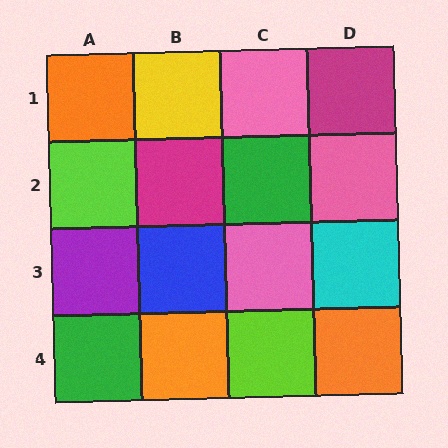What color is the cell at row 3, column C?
Pink.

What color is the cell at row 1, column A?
Orange.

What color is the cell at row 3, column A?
Purple.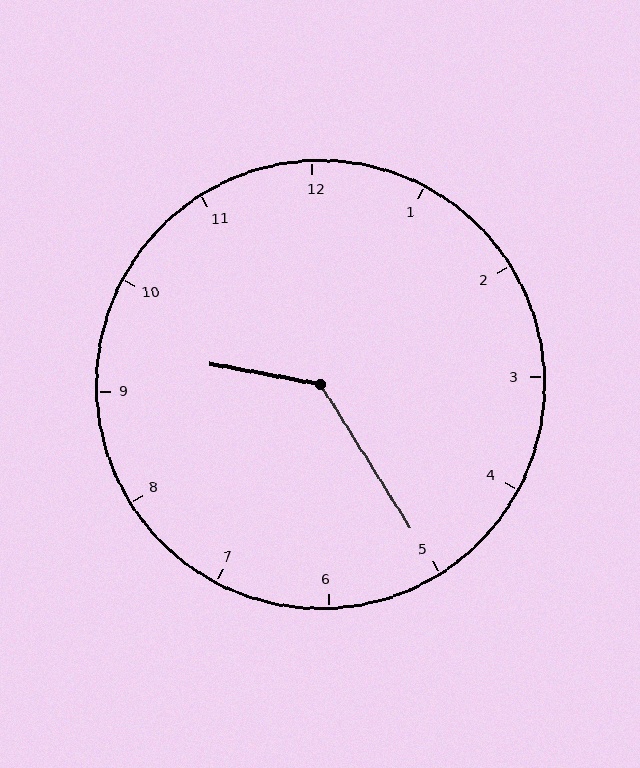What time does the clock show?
9:25.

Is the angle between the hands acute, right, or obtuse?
It is obtuse.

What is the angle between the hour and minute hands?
Approximately 132 degrees.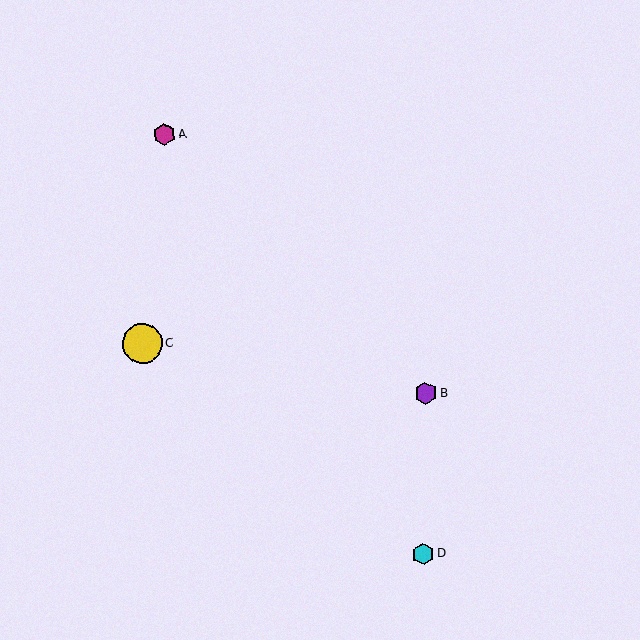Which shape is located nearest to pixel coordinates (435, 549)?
The cyan hexagon (labeled D) at (423, 554) is nearest to that location.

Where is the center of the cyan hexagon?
The center of the cyan hexagon is at (423, 554).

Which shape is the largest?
The yellow circle (labeled C) is the largest.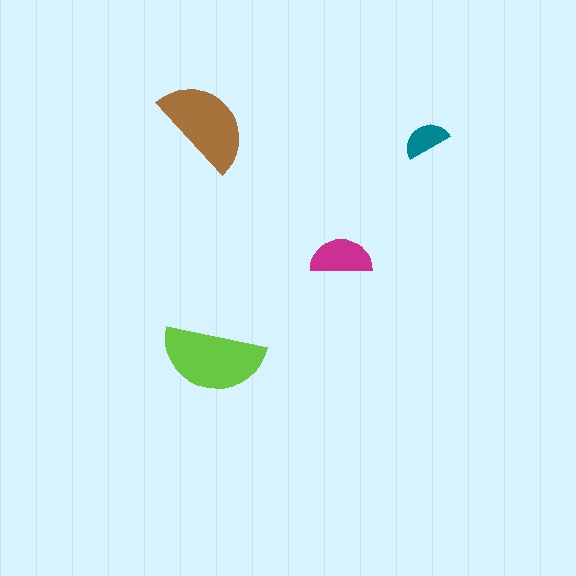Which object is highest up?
The brown semicircle is topmost.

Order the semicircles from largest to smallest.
the lime one, the brown one, the magenta one, the teal one.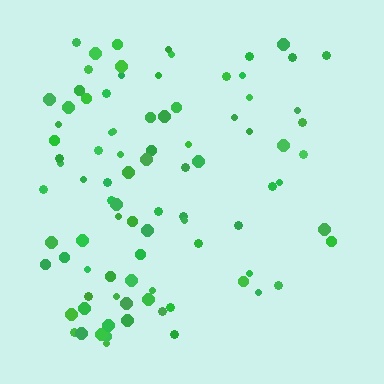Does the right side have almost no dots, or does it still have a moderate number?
Still a moderate number, just noticeably fewer than the left.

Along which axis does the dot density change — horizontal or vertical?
Horizontal.